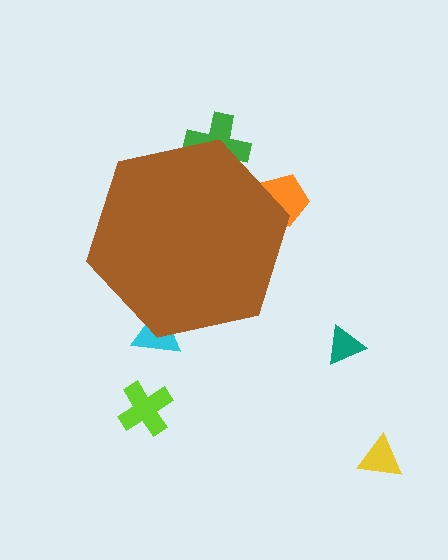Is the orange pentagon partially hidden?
Yes, the orange pentagon is partially hidden behind the brown hexagon.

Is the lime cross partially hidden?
No, the lime cross is fully visible.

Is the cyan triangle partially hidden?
Yes, the cyan triangle is partially hidden behind the brown hexagon.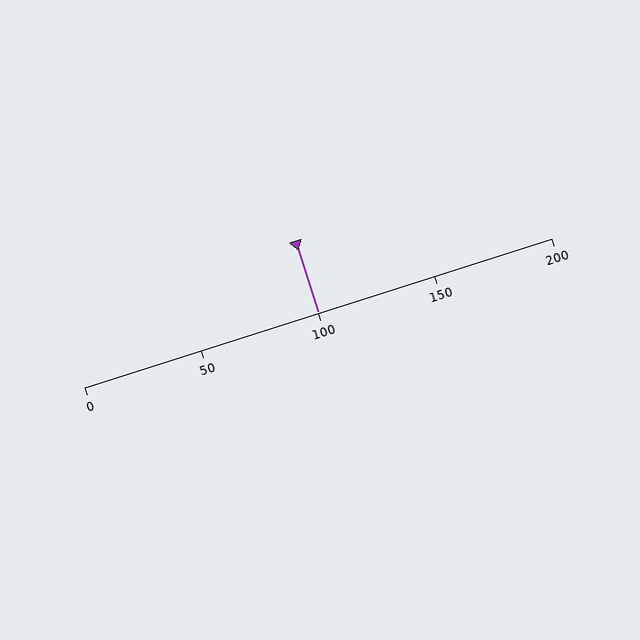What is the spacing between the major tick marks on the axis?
The major ticks are spaced 50 apart.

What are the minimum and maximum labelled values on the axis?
The axis runs from 0 to 200.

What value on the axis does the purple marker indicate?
The marker indicates approximately 100.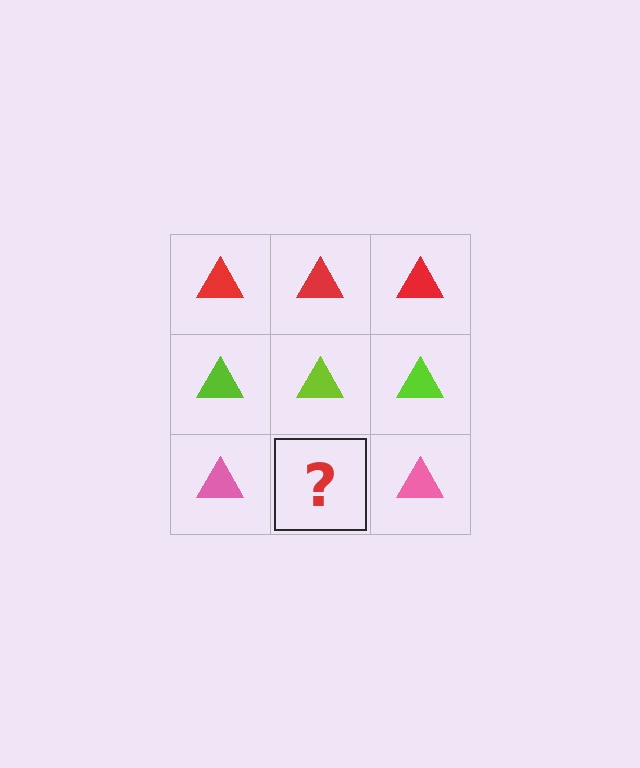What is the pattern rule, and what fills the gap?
The rule is that each row has a consistent color. The gap should be filled with a pink triangle.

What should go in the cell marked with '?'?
The missing cell should contain a pink triangle.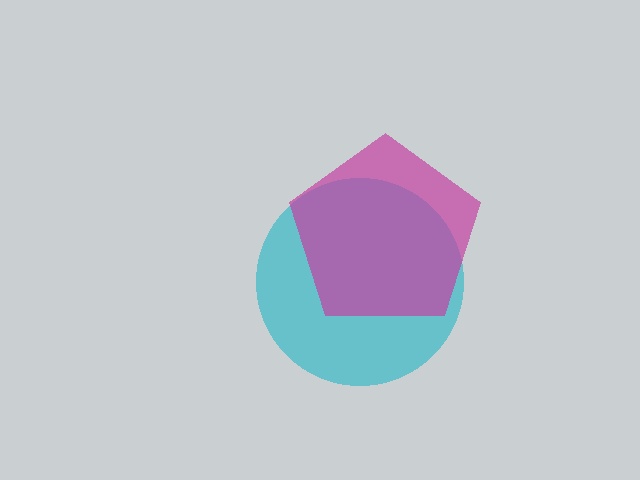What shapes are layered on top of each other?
The layered shapes are: a cyan circle, a magenta pentagon.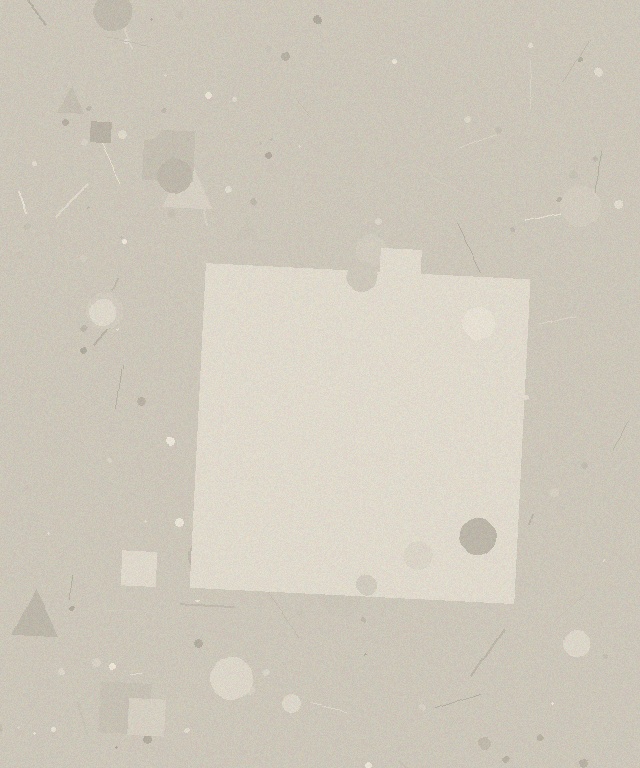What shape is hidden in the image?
A square is hidden in the image.